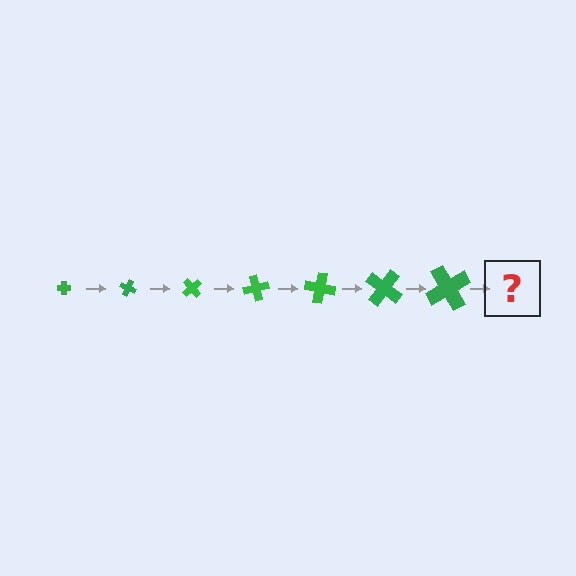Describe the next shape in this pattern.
It should be a cross, larger than the previous one and rotated 175 degrees from the start.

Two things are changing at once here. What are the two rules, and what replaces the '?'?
The two rules are that the cross grows larger each step and it rotates 25 degrees each step. The '?' should be a cross, larger than the previous one and rotated 175 degrees from the start.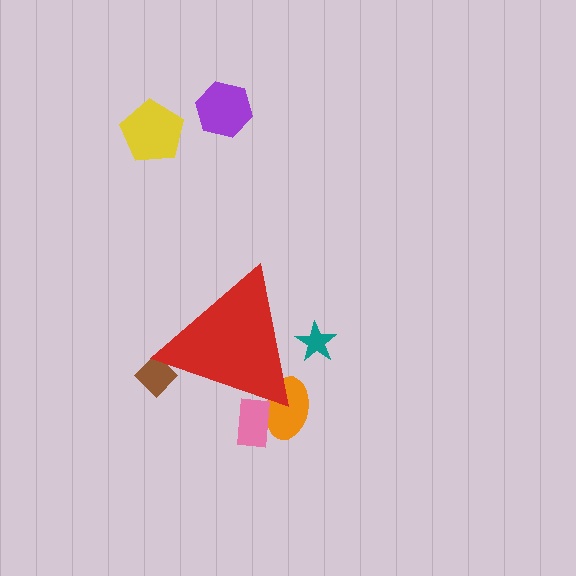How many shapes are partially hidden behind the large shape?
4 shapes are partially hidden.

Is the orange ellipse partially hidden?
Yes, the orange ellipse is partially hidden behind the red triangle.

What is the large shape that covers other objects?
A red triangle.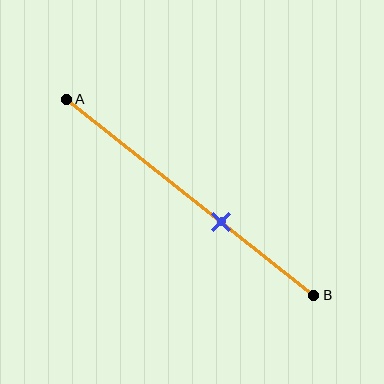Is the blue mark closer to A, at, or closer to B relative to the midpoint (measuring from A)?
The blue mark is closer to point B than the midpoint of segment AB.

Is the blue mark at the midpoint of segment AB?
No, the mark is at about 65% from A, not at the 50% midpoint.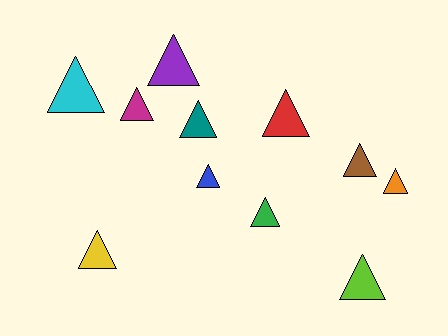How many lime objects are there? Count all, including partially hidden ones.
There is 1 lime object.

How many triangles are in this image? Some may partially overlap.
There are 11 triangles.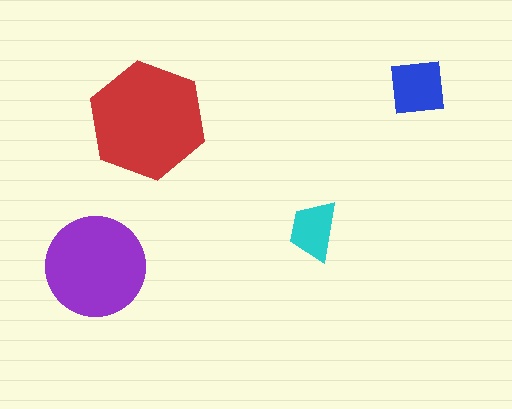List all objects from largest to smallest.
The red hexagon, the purple circle, the blue square, the cyan trapezoid.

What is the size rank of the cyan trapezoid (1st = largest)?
4th.